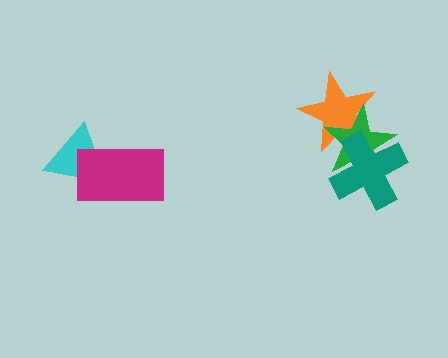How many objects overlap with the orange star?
2 objects overlap with the orange star.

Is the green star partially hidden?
Yes, it is partially covered by another shape.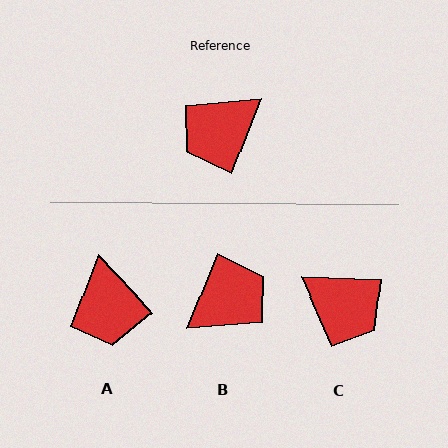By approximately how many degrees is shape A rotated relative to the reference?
Approximately 64 degrees counter-clockwise.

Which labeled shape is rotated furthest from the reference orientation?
B, about 179 degrees away.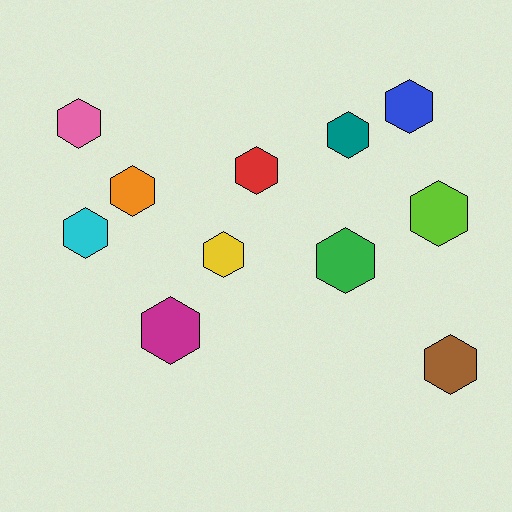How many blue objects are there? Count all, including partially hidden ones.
There is 1 blue object.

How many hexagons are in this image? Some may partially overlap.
There are 11 hexagons.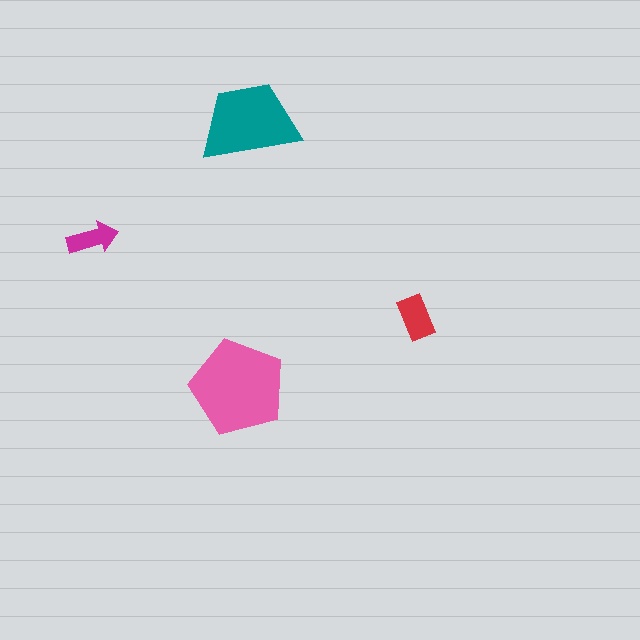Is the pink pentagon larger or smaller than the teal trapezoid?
Larger.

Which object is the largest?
The pink pentagon.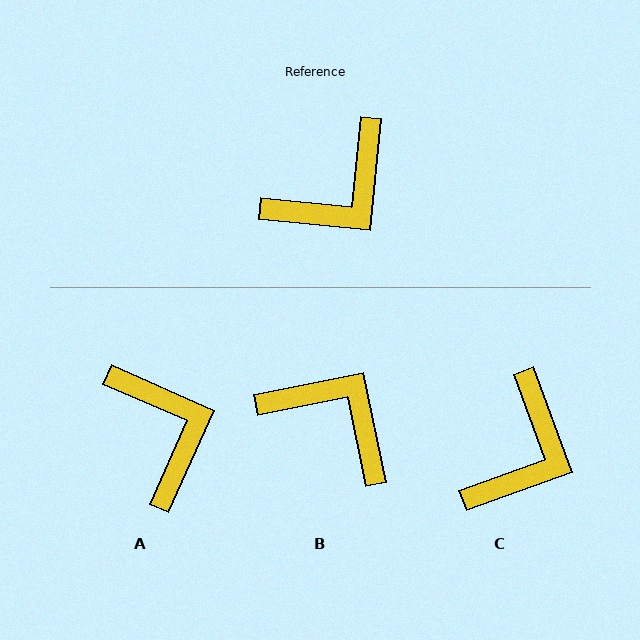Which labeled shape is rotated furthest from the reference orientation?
B, about 107 degrees away.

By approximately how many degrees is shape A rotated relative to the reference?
Approximately 72 degrees counter-clockwise.